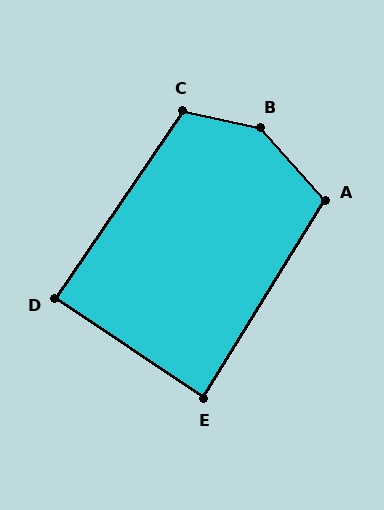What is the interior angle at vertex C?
Approximately 112 degrees (obtuse).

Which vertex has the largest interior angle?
B, at approximately 144 degrees.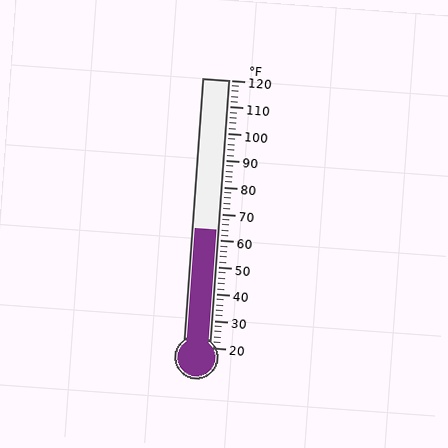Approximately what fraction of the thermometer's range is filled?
The thermometer is filled to approximately 45% of its range.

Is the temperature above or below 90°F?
The temperature is below 90°F.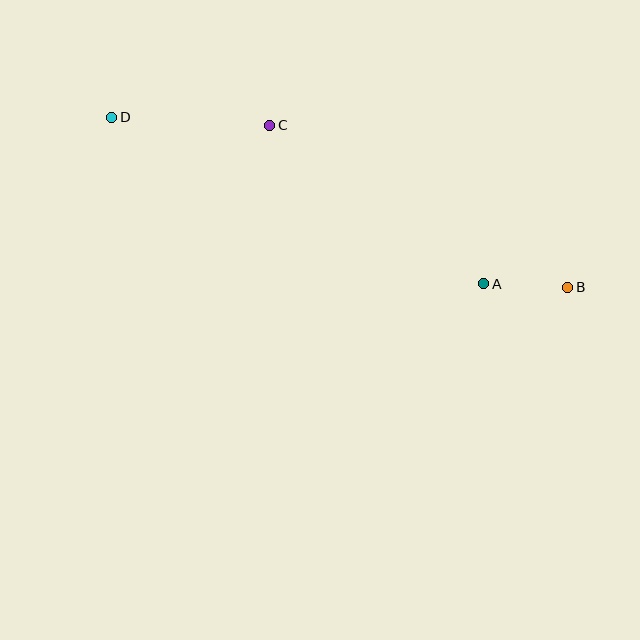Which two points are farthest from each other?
Points B and D are farthest from each other.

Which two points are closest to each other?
Points A and B are closest to each other.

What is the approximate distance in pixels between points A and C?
The distance between A and C is approximately 266 pixels.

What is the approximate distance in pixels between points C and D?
The distance between C and D is approximately 158 pixels.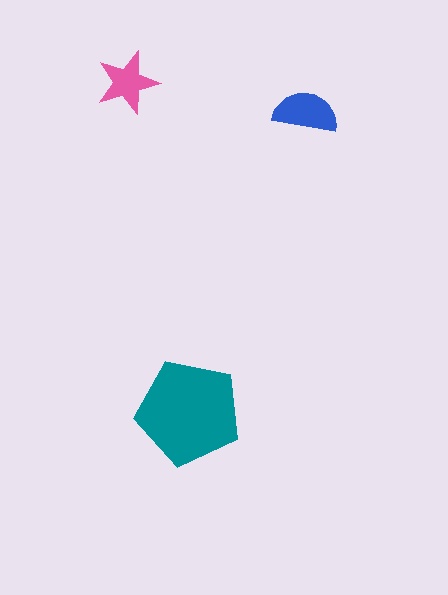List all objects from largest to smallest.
The teal pentagon, the blue semicircle, the pink star.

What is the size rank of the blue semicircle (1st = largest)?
2nd.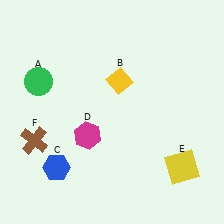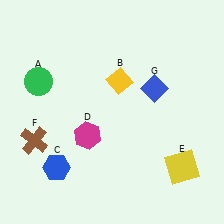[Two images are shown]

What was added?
A blue diamond (G) was added in Image 2.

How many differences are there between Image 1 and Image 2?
There is 1 difference between the two images.